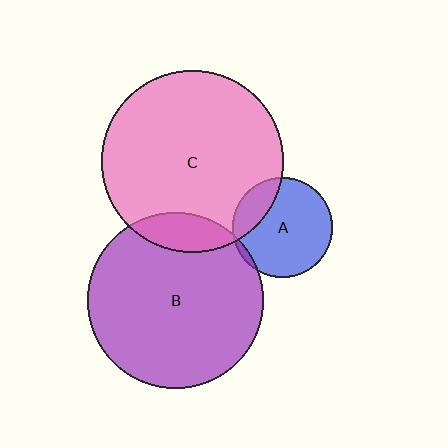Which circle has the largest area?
Circle C (pink).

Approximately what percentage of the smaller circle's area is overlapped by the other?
Approximately 20%.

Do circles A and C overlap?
Yes.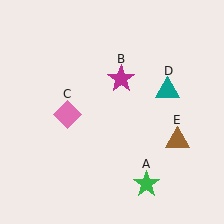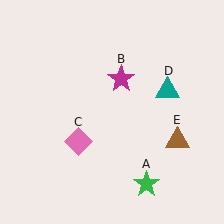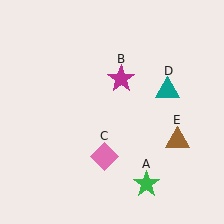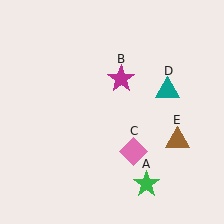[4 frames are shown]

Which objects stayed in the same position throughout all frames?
Green star (object A) and magenta star (object B) and teal triangle (object D) and brown triangle (object E) remained stationary.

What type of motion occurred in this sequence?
The pink diamond (object C) rotated counterclockwise around the center of the scene.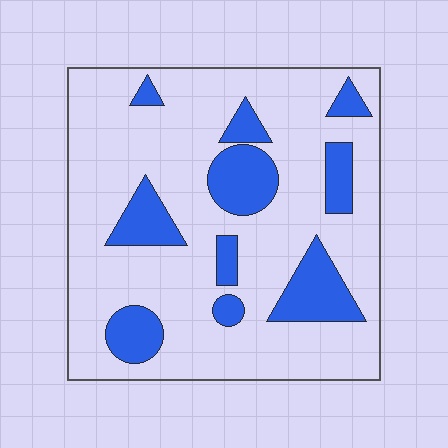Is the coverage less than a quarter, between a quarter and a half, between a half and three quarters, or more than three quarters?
Less than a quarter.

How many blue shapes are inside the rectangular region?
10.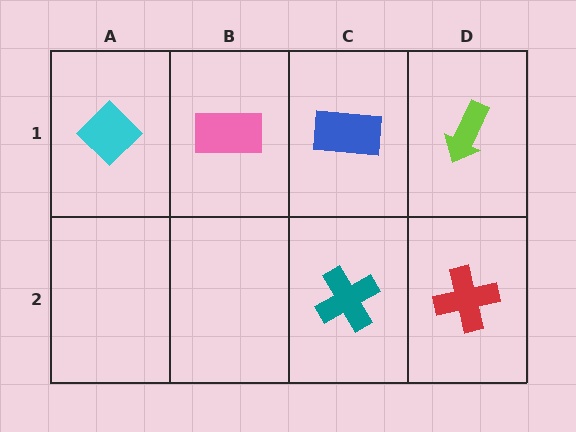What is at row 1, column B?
A pink rectangle.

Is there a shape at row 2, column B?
No, that cell is empty.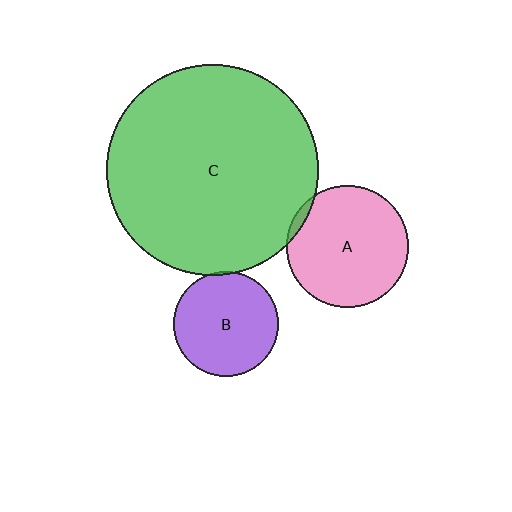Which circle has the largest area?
Circle C (green).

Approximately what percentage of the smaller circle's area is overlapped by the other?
Approximately 5%.